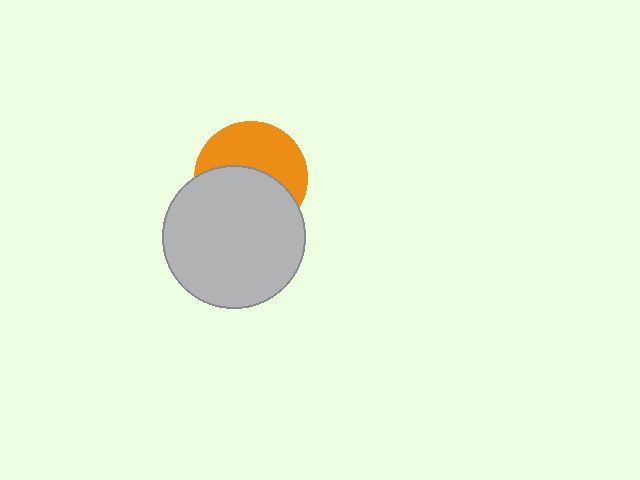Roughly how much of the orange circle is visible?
About half of it is visible (roughly 47%).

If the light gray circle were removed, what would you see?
You would see the complete orange circle.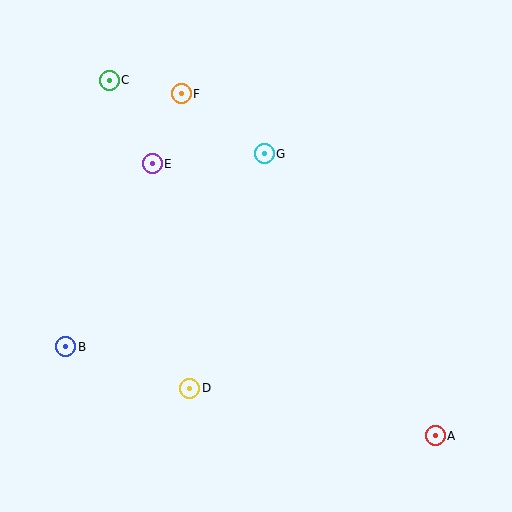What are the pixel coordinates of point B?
Point B is at (66, 347).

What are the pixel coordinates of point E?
Point E is at (152, 164).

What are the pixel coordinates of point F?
Point F is at (181, 94).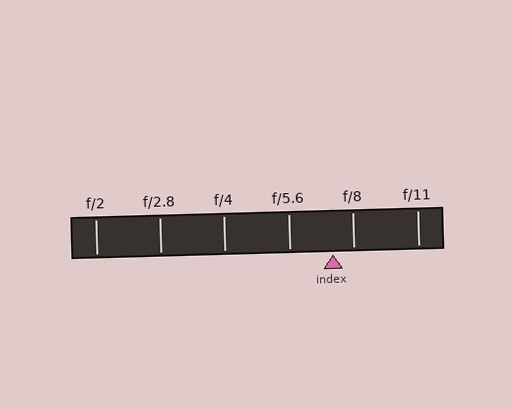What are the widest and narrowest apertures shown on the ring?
The widest aperture shown is f/2 and the narrowest is f/11.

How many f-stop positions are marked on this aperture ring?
There are 6 f-stop positions marked.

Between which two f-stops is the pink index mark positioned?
The index mark is between f/5.6 and f/8.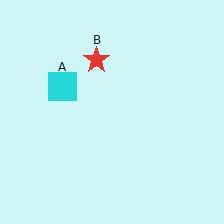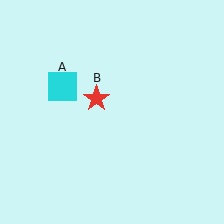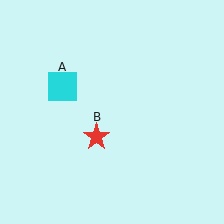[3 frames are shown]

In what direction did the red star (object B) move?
The red star (object B) moved down.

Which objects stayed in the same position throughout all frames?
Cyan square (object A) remained stationary.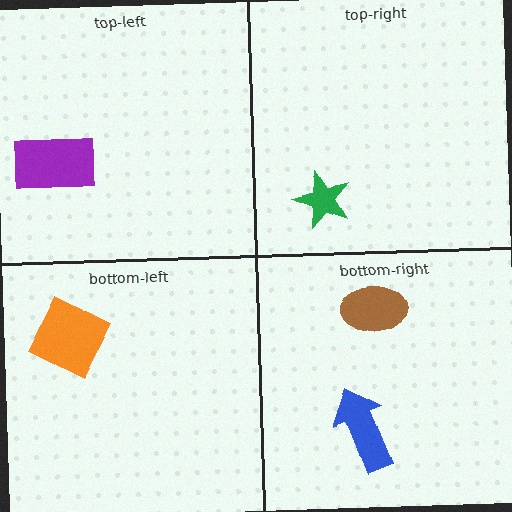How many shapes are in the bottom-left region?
1.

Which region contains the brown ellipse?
The bottom-right region.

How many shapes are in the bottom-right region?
2.